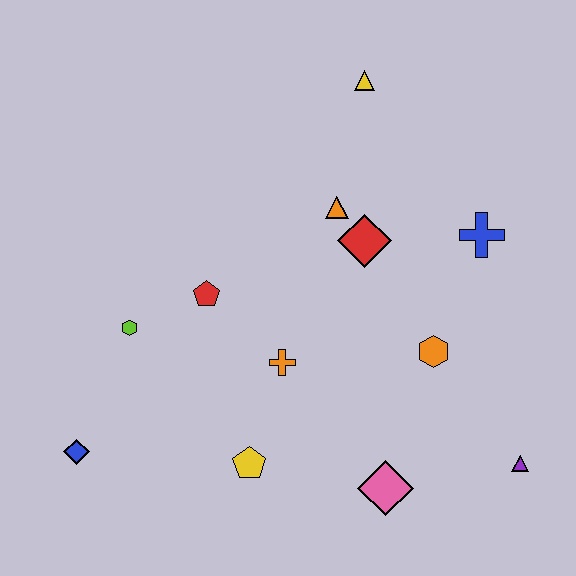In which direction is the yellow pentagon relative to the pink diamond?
The yellow pentagon is to the left of the pink diamond.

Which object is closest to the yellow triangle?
The orange triangle is closest to the yellow triangle.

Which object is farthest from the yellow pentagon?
The yellow triangle is farthest from the yellow pentagon.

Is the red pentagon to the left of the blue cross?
Yes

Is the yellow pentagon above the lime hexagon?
No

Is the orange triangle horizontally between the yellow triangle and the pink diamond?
No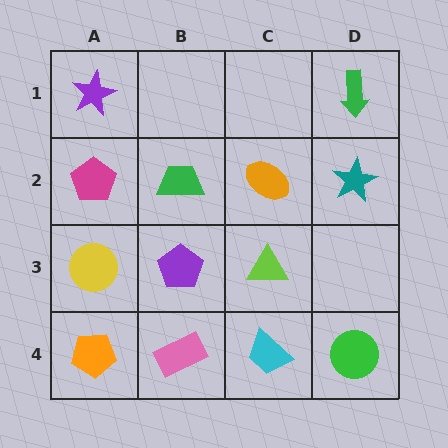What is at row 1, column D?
A green arrow.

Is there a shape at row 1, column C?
No, that cell is empty.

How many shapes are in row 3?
3 shapes.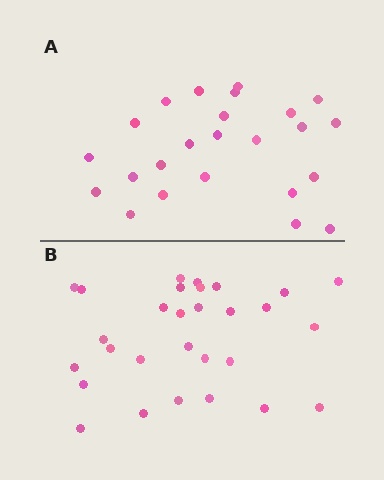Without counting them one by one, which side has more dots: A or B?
Region B (the bottom region) has more dots.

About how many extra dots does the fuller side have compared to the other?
Region B has about 5 more dots than region A.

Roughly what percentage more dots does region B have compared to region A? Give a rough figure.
About 20% more.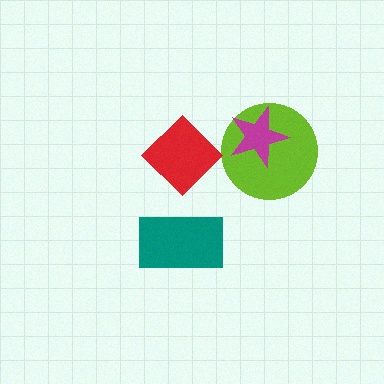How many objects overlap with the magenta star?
1 object overlaps with the magenta star.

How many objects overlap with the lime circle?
1 object overlaps with the lime circle.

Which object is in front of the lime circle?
The magenta star is in front of the lime circle.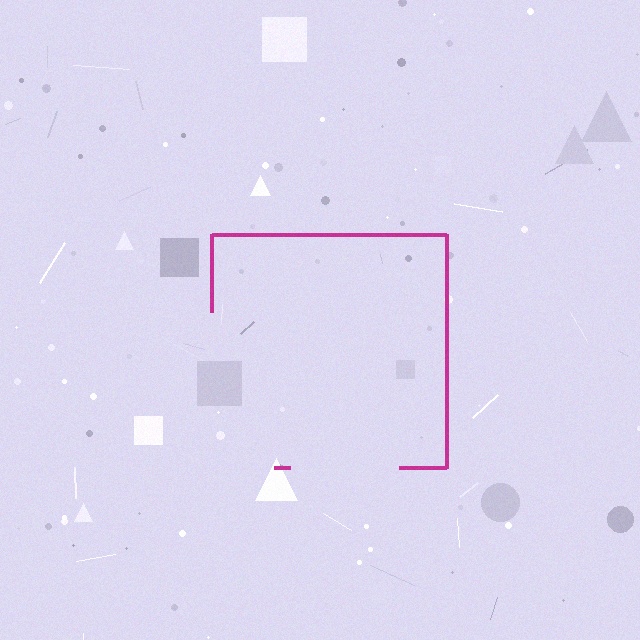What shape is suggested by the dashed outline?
The dashed outline suggests a square.